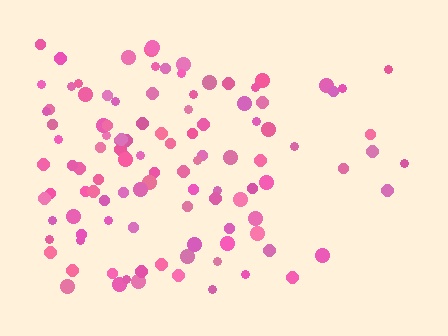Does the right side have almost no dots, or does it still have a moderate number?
Still a moderate number, just noticeably fewer than the left.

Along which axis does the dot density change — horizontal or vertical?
Horizontal.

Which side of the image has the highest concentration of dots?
The left.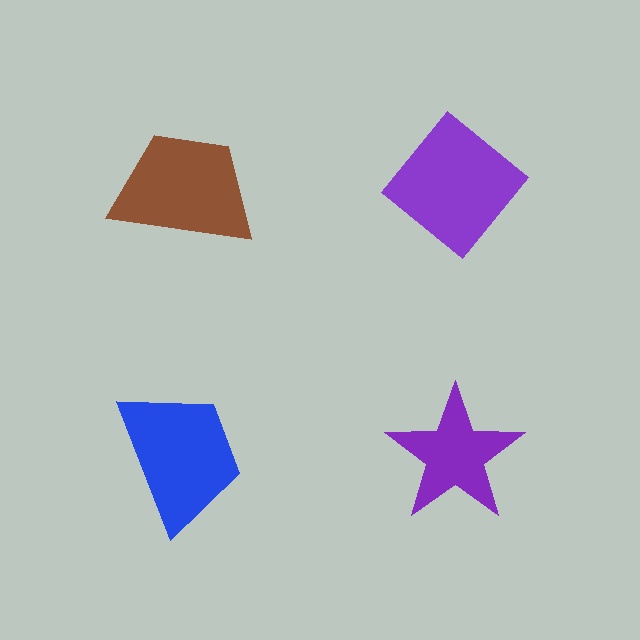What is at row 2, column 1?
A blue trapezoid.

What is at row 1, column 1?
A brown trapezoid.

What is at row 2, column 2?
A purple star.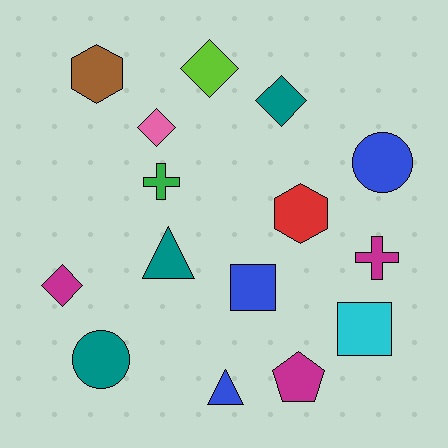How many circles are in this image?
There are 2 circles.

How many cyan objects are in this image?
There is 1 cyan object.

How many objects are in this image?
There are 15 objects.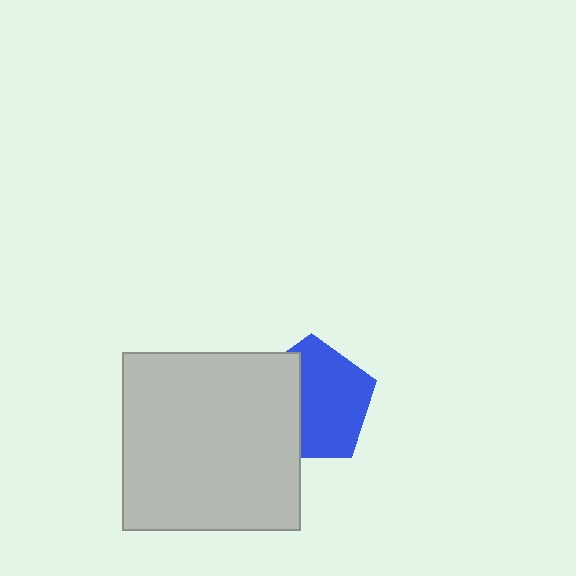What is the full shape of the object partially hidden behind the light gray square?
The partially hidden object is a blue pentagon.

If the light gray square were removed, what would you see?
You would see the complete blue pentagon.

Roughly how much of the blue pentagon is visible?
About half of it is visible (roughly 61%).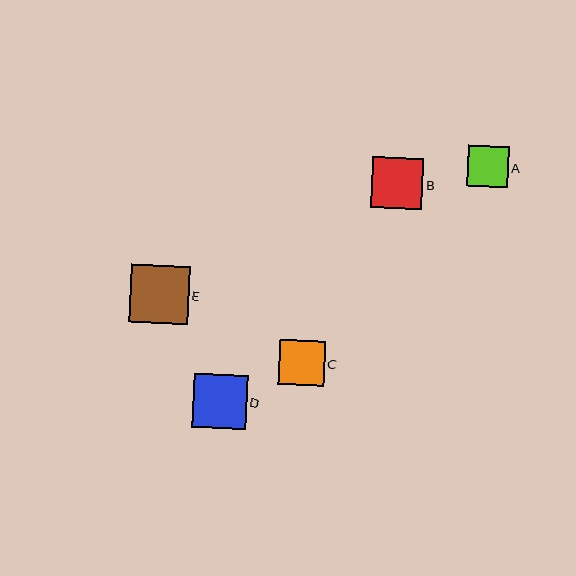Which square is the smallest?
Square A is the smallest with a size of approximately 41 pixels.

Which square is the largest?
Square E is the largest with a size of approximately 58 pixels.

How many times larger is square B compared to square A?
Square B is approximately 1.3 times the size of square A.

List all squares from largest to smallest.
From largest to smallest: E, D, B, C, A.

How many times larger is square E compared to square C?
Square E is approximately 1.3 times the size of square C.